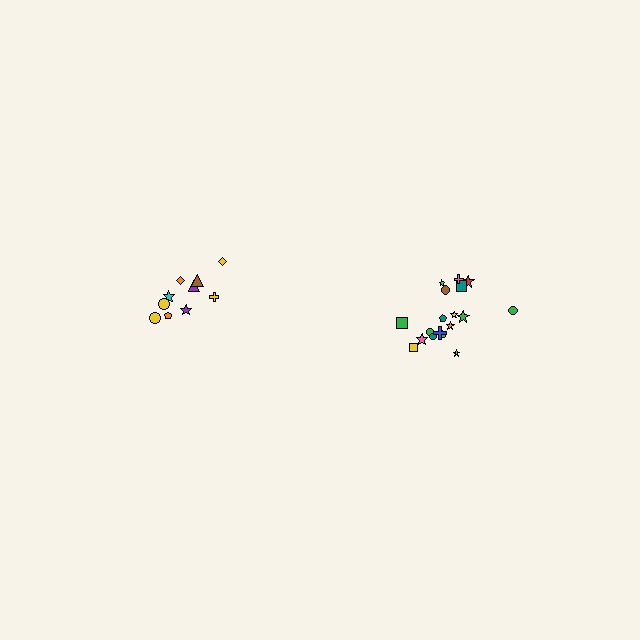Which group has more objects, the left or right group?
The right group.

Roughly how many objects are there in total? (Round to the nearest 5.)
Roughly 30 objects in total.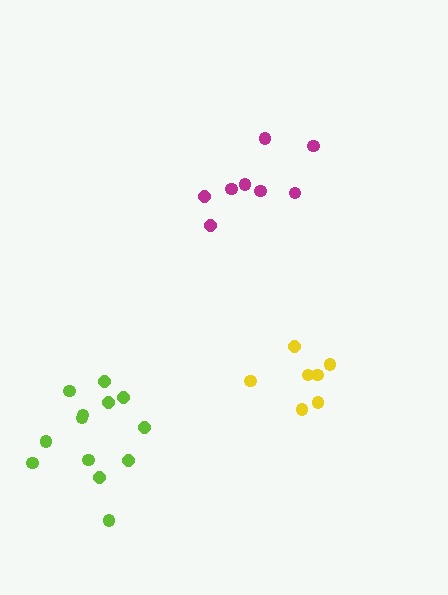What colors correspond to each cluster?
The clusters are colored: lime, yellow, magenta.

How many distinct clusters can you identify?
There are 3 distinct clusters.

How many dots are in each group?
Group 1: 13 dots, Group 2: 7 dots, Group 3: 8 dots (28 total).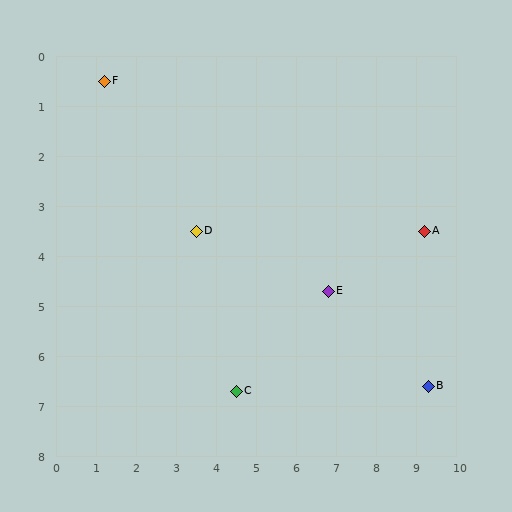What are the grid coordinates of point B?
Point B is at approximately (9.3, 6.6).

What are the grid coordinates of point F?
Point F is at approximately (1.2, 0.5).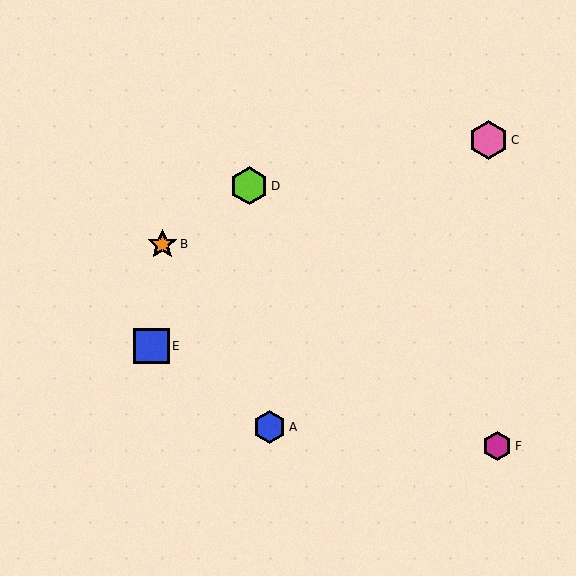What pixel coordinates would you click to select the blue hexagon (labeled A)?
Click at (270, 427) to select the blue hexagon A.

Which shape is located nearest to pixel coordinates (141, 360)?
The blue square (labeled E) at (151, 346) is nearest to that location.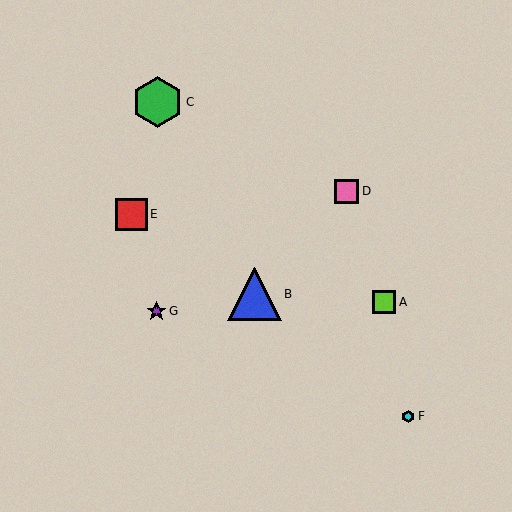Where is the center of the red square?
The center of the red square is at (131, 214).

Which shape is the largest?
The blue triangle (labeled B) is the largest.